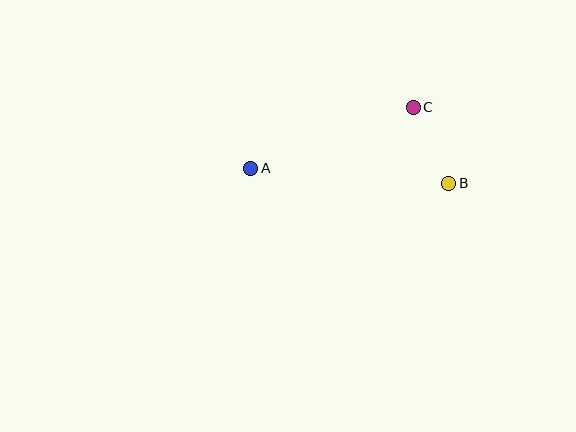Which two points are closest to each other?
Points B and C are closest to each other.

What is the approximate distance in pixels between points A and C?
The distance between A and C is approximately 174 pixels.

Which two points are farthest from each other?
Points A and B are farthest from each other.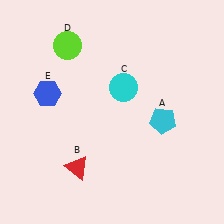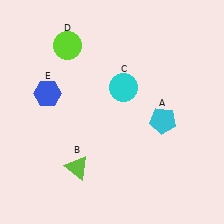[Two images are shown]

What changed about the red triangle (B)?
In Image 1, B is red. In Image 2, it changed to lime.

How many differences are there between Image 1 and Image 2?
There is 1 difference between the two images.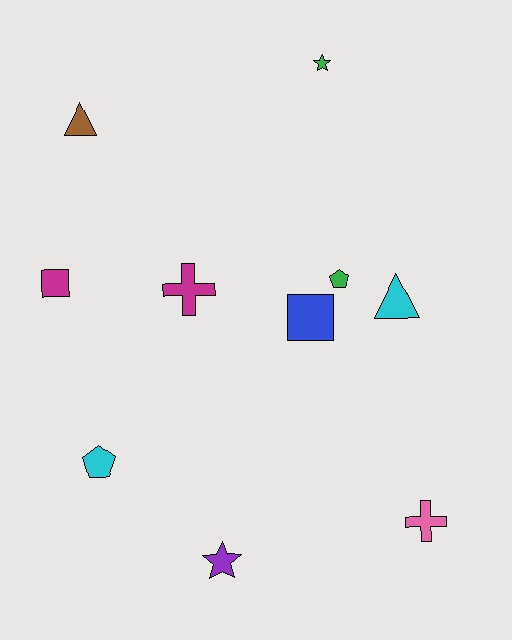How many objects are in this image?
There are 10 objects.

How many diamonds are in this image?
There are no diamonds.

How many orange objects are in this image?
There are no orange objects.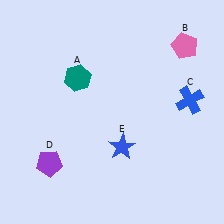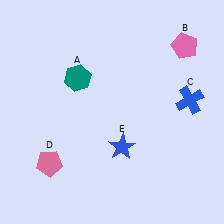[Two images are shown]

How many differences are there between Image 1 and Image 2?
There is 1 difference between the two images.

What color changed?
The pentagon (D) changed from purple in Image 1 to pink in Image 2.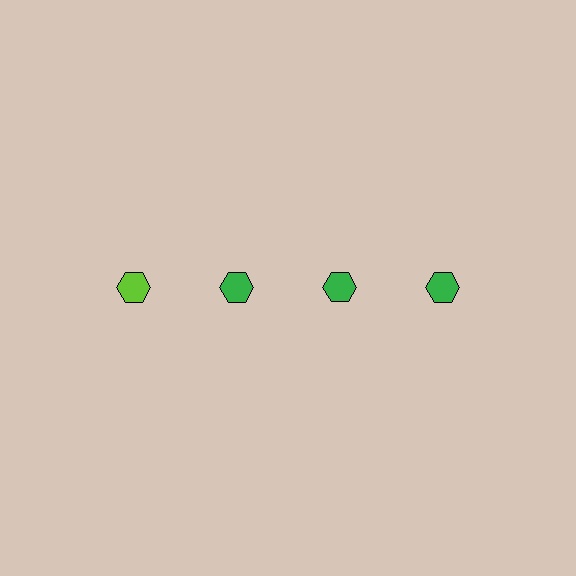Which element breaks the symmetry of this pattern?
The lime hexagon in the top row, leftmost column breaks the symmetry. All other shapes are green hexagons.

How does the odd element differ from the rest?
It has a different color: lime instead of green.